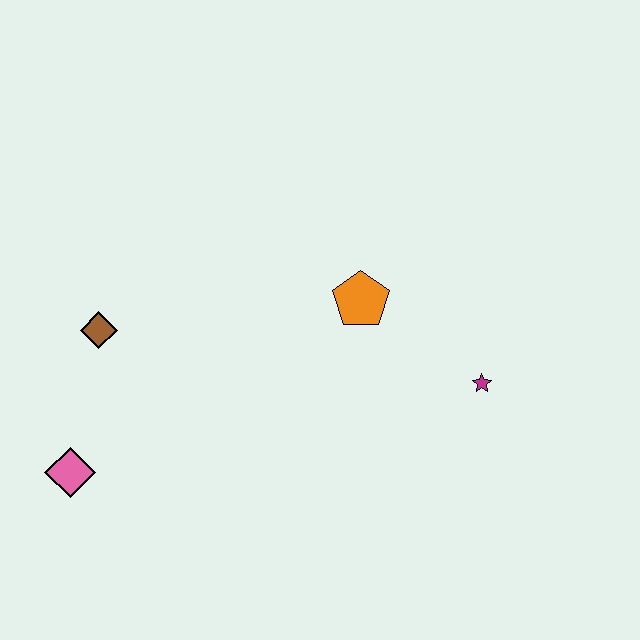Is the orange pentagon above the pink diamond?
Yes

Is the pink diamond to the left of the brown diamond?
Yes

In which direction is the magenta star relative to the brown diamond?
The magenta star is to the right of the brown diamond.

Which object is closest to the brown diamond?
The pink diamond is closest to the brown diamond.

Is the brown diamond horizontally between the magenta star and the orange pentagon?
No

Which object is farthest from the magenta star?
The pink diamond is farthest from the magenta star.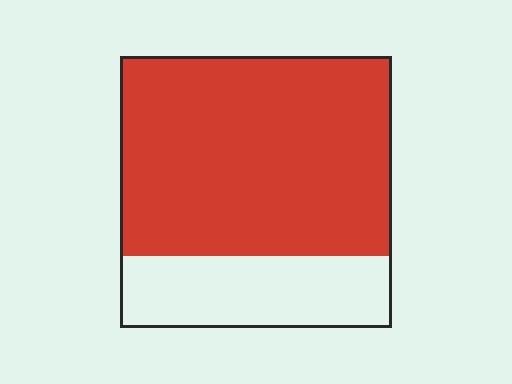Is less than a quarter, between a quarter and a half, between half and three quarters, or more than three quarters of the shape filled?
Between half and three quarters.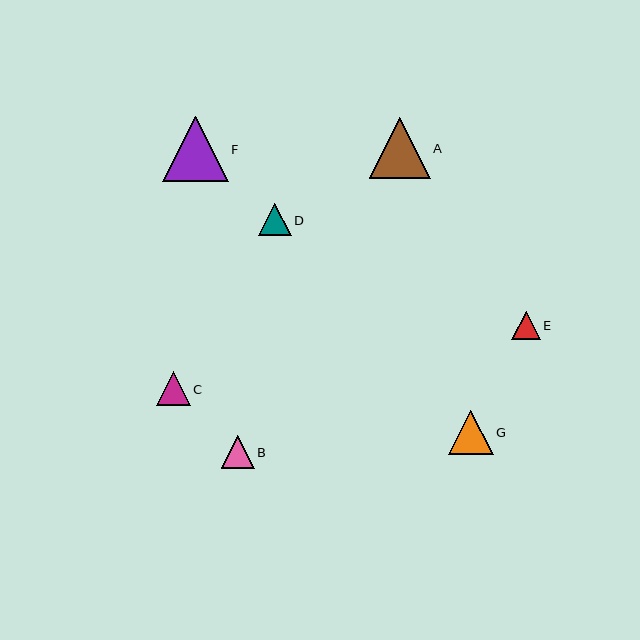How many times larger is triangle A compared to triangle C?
Triangle A is approximately 1.8 times the size of triangle C.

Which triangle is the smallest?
Triangle E is the smallest with a size of approximately 28 pixels.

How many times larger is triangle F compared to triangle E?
Triangle F is approximately 2.3 times the size of triangle E.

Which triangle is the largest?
Triangle F is the largest with a size of approximately 65 pixels.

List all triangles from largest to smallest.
From largest to smallest: F, A, G, C, B, D, E.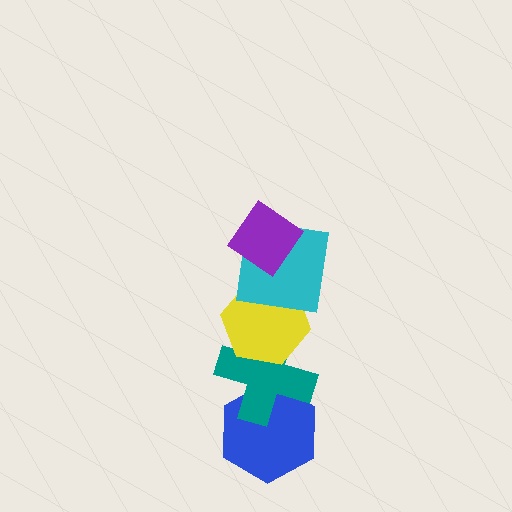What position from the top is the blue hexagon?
The blue hexagon is 5th from the top.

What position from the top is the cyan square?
The cyan square is 2nd from the top.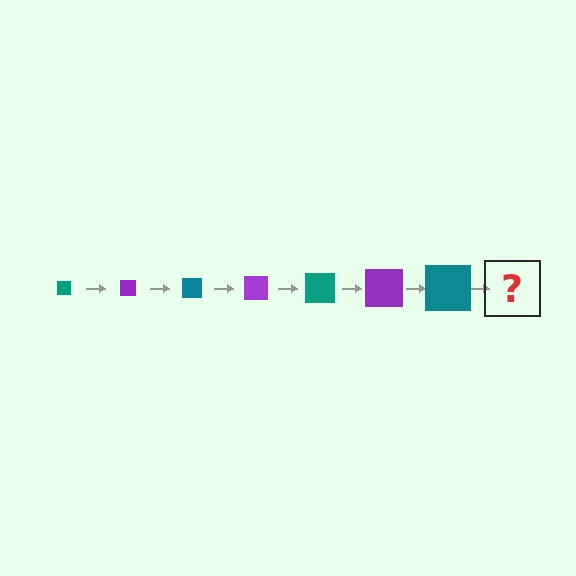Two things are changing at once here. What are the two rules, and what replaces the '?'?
The two rules are that the square grows larger each step and the color cycles through teal and purple. The '?' should be a purple square, larger than the previous one.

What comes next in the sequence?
The next element should be a purple square, larger than the previous one.